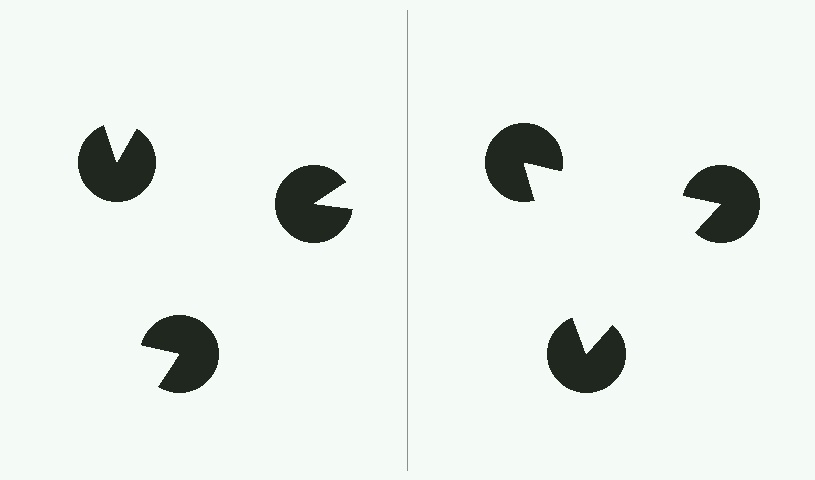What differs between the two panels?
The pac-man discs are positioned identically on both sides; only the wedge orientations differ. On the right they align to a triangle; on the left they are misaligned.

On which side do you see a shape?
An illusory triangle appears on the right side. On the left side the wedge cuts are rotated, so no coherent shape forms.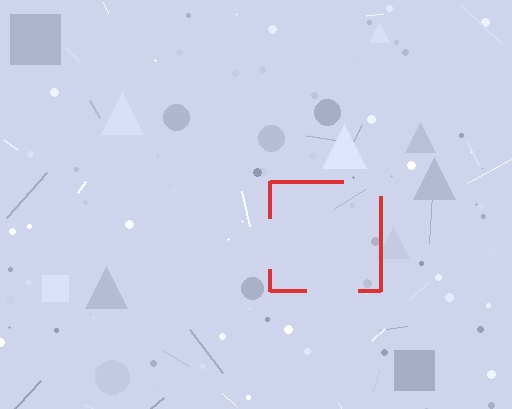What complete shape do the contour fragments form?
The contour fragments form a square.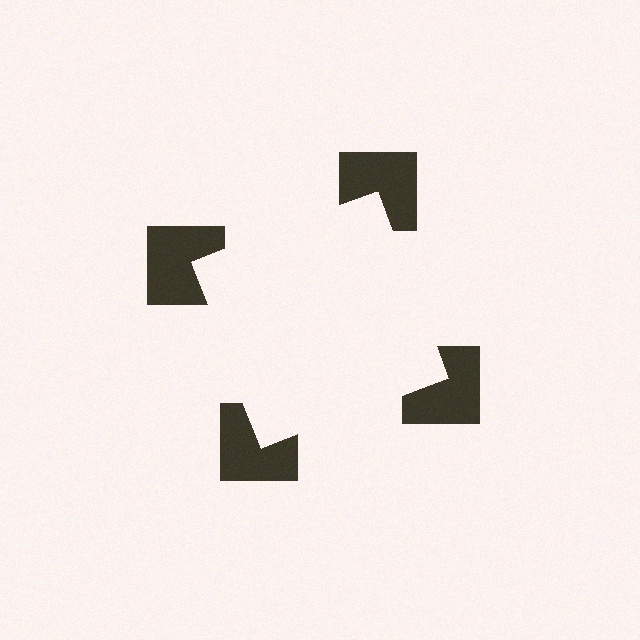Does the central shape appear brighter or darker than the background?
It typically appears slightly brighter than the background, even though no actual brightness change is drawn.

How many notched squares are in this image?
There are 4 — one at each vertex of the illusory square.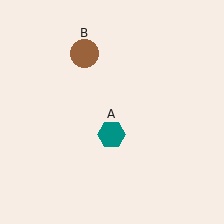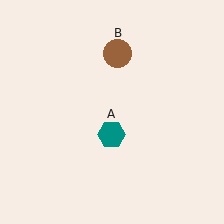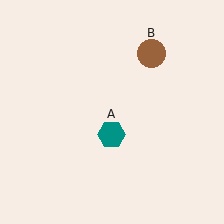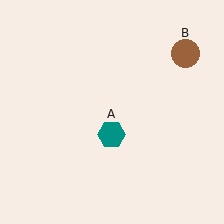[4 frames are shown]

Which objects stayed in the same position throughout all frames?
Teal hexagon (object A) remained stationary.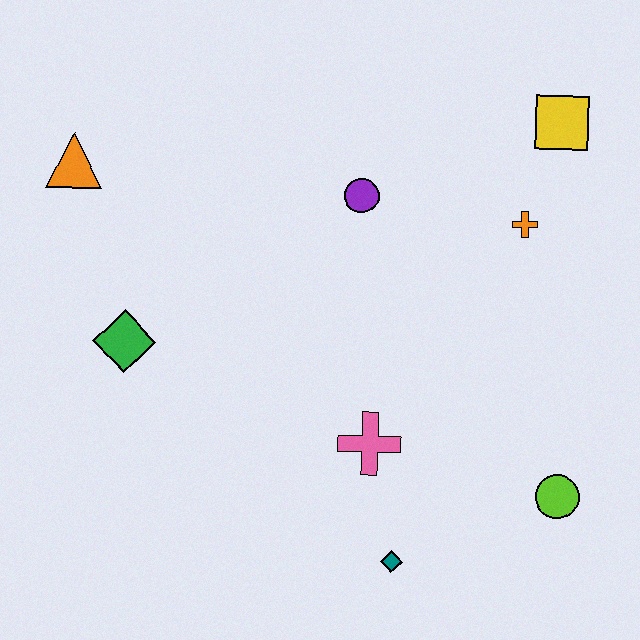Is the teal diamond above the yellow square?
No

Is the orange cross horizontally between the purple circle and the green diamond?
No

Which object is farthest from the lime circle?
The orange triangle is farthest from the lime circle.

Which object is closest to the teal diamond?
The pink cross is closest to the teal diamond.